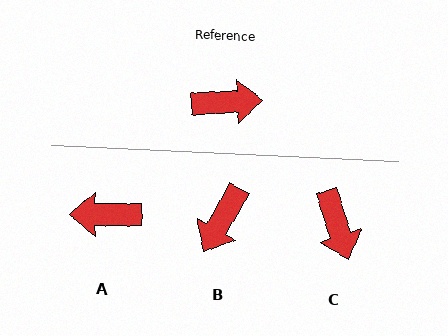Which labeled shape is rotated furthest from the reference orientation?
A, about 177 degrees away.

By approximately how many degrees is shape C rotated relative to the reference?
Approximately 75 degrees clockwise.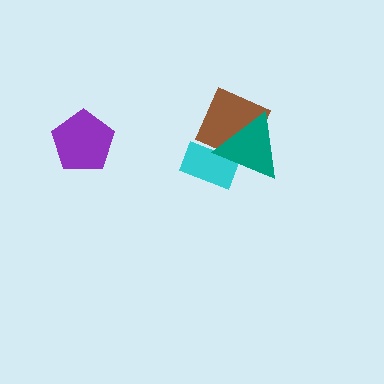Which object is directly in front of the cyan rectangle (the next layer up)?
The brown diamond is directly in front of the cyan rectangle.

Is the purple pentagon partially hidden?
No, no other shape covers it.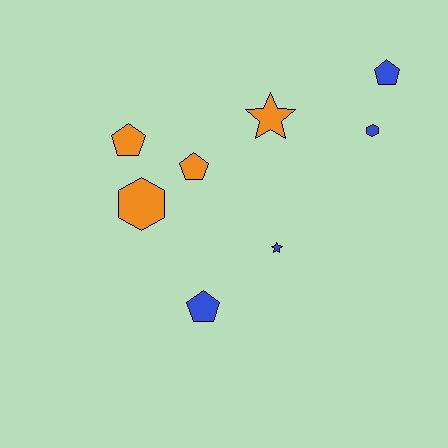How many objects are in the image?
There are 8 objects.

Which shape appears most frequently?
Pentagon, with 4 objects.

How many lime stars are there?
There are no lime stars.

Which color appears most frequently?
Orange, with 4 objects.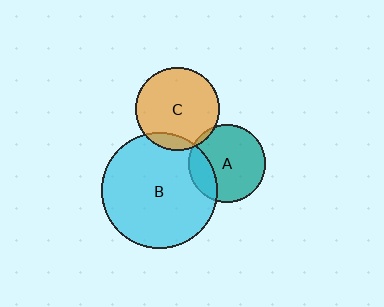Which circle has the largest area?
Circle B (cyan).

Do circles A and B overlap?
Yes.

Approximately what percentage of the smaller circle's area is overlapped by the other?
Approximately 20%.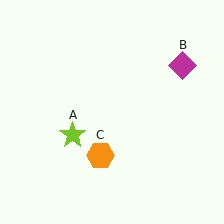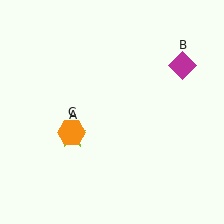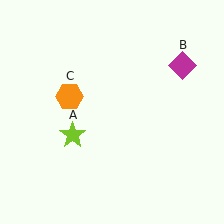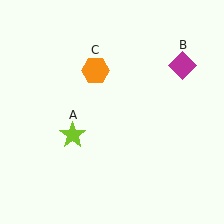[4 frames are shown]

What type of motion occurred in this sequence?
The orange hexagon (object C) rotated clockwise around the center of the scene.